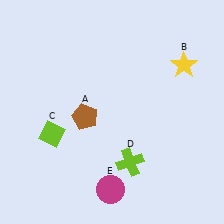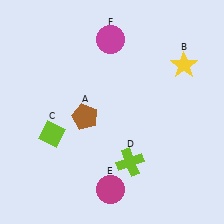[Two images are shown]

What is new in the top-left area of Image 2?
A magenta circle (F) was added in the top-left area of Image 2.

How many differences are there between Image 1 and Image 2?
There is 1 difference between the two images.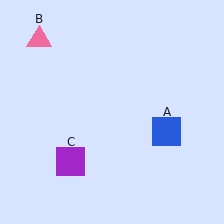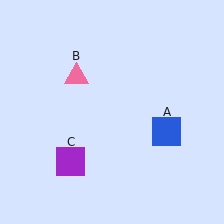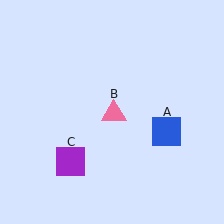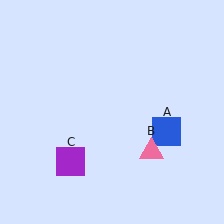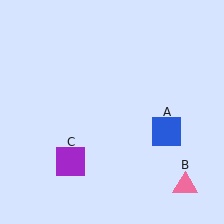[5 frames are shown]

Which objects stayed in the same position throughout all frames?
Blue square (object A) and purple square (object C) remained stationary.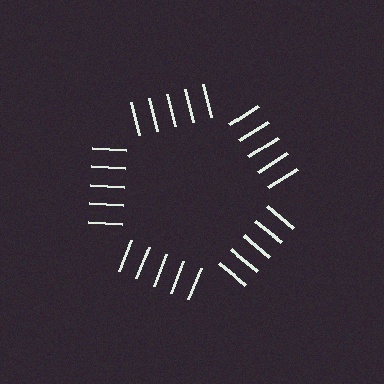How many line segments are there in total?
25 — 5 along each of the 5 edges.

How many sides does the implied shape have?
5 sides — the line-ends trace a pentagon.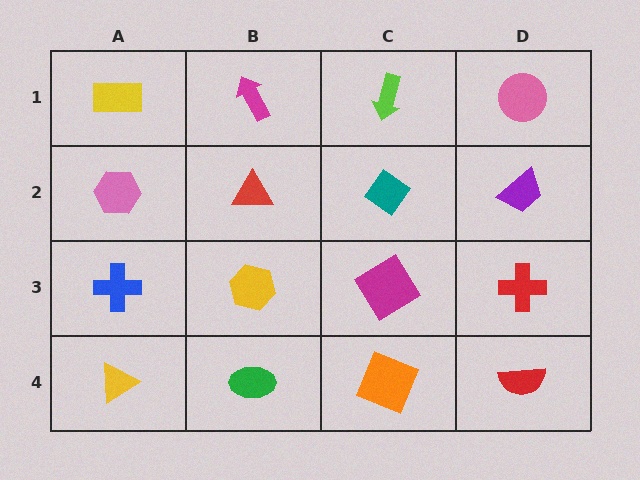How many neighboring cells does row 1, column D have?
2.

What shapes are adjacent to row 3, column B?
A red triangle (row 2, column B), a green ellipse (row 4, column B), a blue cross (row 3, column A), a magenta diamond (row 3, column C).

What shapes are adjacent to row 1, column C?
A teal diamond (row 2, column C), a magenta arrow (row 1, column B), a pink circle (row 1, column D).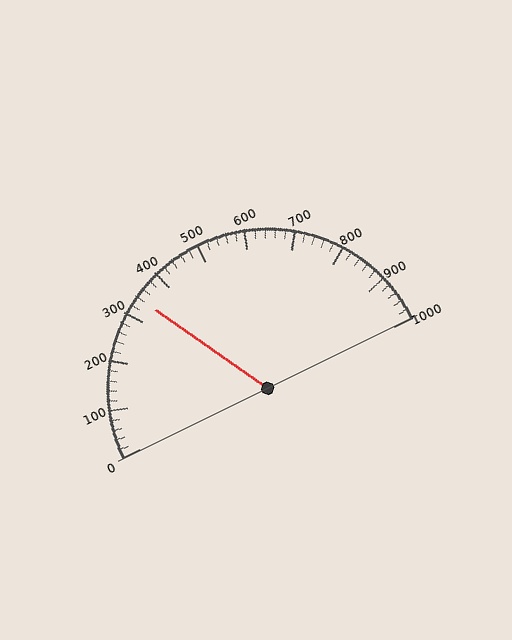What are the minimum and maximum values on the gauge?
The gauge ranges from 0 to 1000.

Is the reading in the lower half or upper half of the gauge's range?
The reading is in the lower half of the range (0 to 1000).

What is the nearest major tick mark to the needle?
The nearest major tick mark is 300.